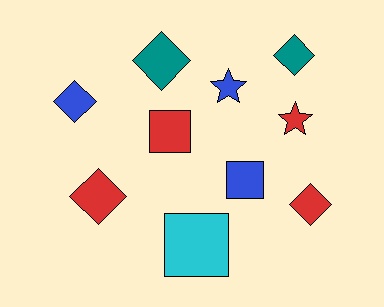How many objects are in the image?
There are 10 objects.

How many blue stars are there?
There is 1 blue star.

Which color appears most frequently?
Red, with 4 objects.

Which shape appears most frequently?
Diamond, with 5 objects.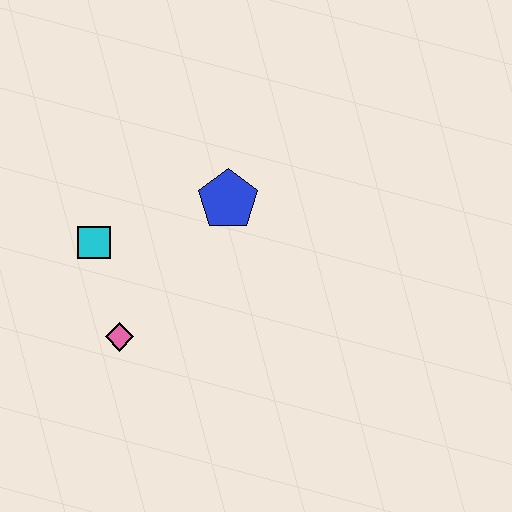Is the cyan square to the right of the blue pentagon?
No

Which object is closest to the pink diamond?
The cyan square is closest to the pink diamond.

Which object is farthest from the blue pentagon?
The pink diamond is farthest from the blue pentagon.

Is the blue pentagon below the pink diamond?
No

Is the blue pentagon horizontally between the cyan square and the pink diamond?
No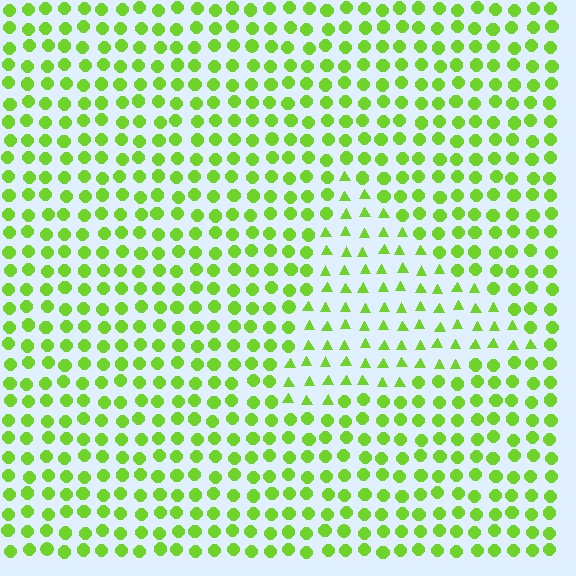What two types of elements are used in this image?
The image uses triangles inside the triangle region and circles outside it.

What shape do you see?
I see a triangle.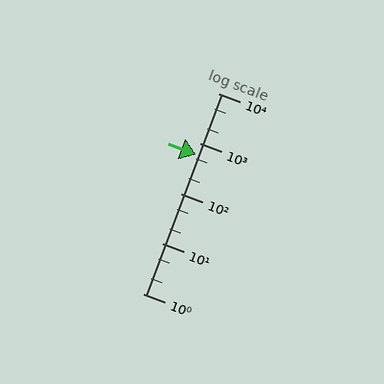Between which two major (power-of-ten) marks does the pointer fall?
The pointer is between 100 and 1000.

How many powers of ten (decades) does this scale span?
The scale spans 4 decades, from 1 to 10000.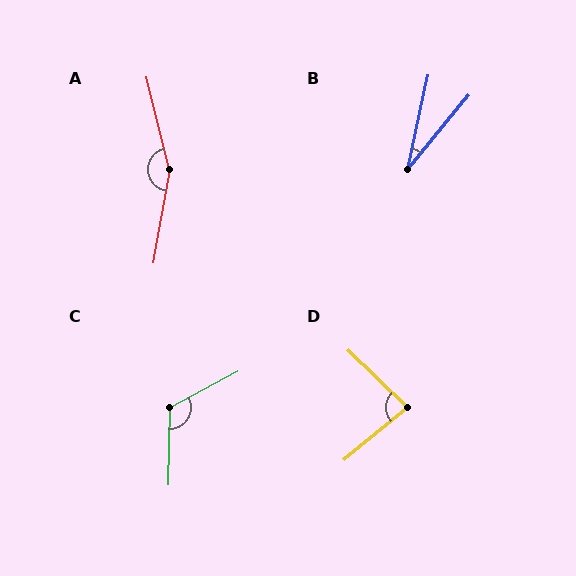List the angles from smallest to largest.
B (27°), D (84°), C (119°), A (157°).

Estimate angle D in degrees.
Approximately 84 degrees.